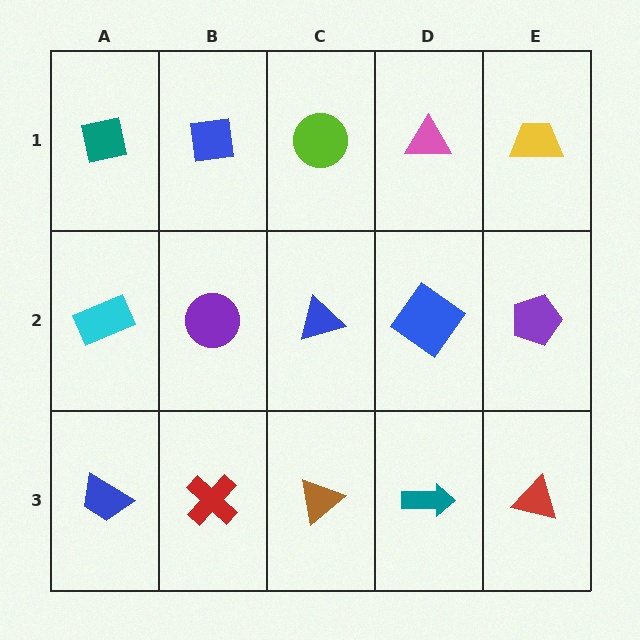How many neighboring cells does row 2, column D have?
4.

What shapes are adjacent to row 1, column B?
A purple circle (row 2, column B), a teal square (row 1, column A), a lime circle (row 1, column C).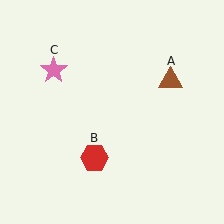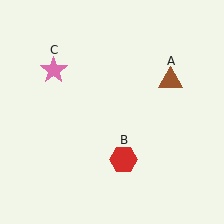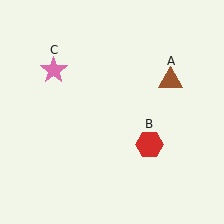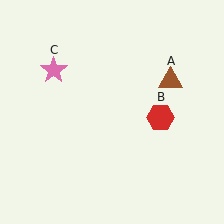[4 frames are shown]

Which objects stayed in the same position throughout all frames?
Brown triangle (object A) and pink star (object C) remained stationary.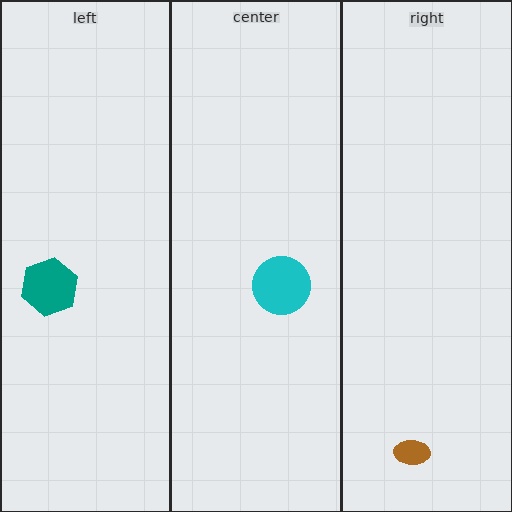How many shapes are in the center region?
1.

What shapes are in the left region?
The teal hexagon.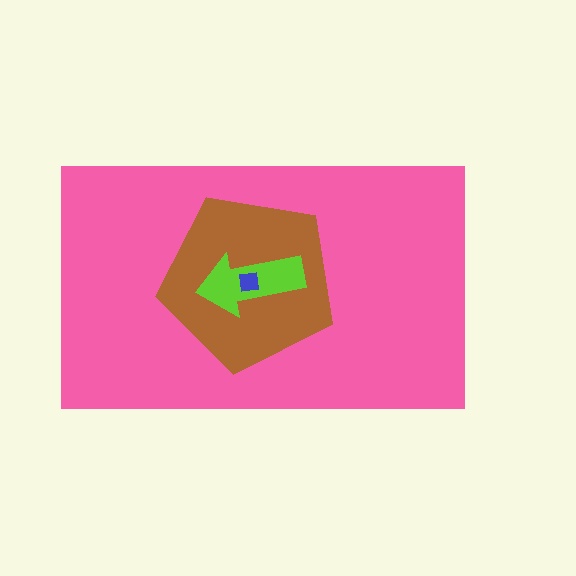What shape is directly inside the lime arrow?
The blue square.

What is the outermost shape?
The pink rectangle.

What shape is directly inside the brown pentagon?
The lime arrow.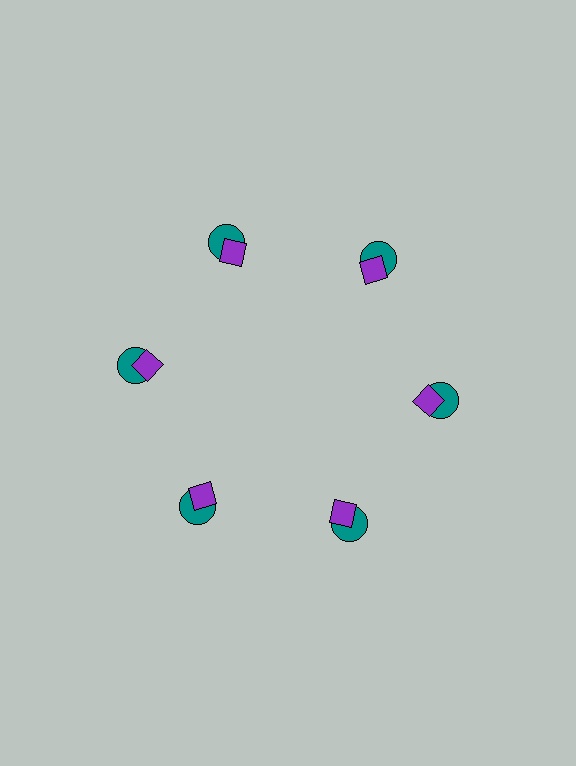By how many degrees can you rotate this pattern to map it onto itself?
The pattern maps onto itself every 60 degrees of rotation.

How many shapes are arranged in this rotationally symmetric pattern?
There are 12 shapes, arranged in 6 groups of 2.